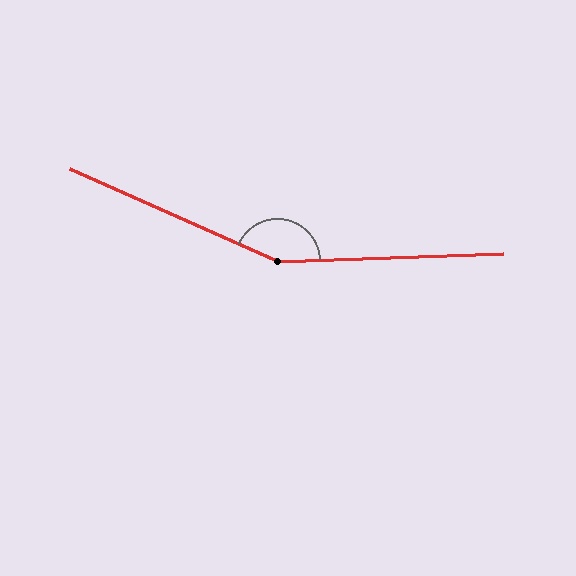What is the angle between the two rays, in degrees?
Approximately 154 degrees.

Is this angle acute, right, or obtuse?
It is obtuse.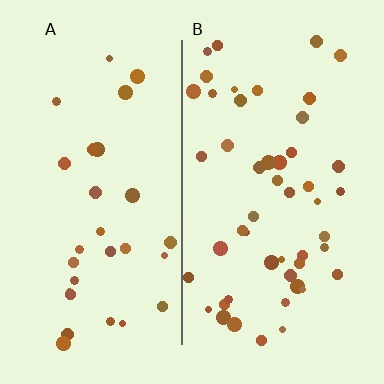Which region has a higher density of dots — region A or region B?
B (the right).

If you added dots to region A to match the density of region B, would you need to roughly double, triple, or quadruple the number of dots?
Approximately double.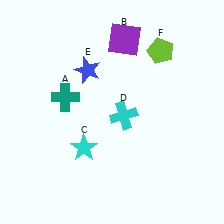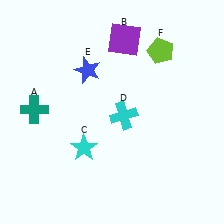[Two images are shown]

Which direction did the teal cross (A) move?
The teal cross (A) moved left.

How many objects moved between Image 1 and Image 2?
1 object moved between the two images.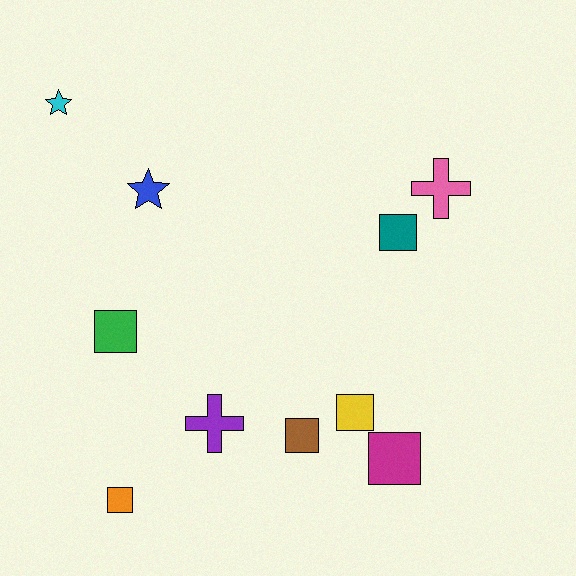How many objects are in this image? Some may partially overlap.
There are 10 objects.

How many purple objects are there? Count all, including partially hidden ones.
There is 1 purple object.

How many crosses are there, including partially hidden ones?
There are 2 crosses.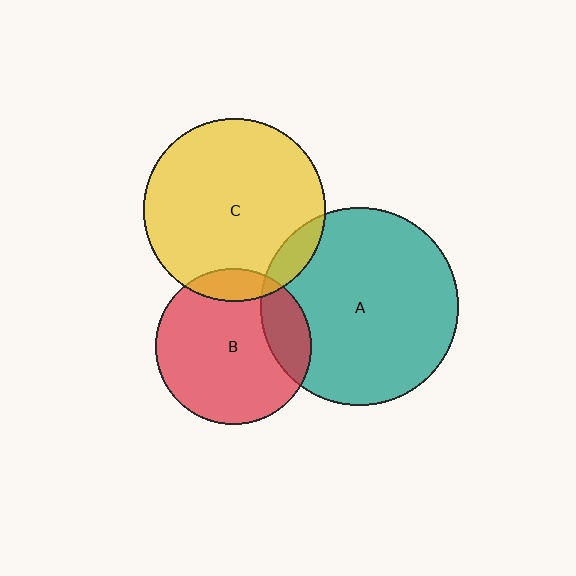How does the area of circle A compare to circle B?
Approximately 1.6 times.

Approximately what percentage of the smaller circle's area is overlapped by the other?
Approximately 10%.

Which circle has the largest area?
Circle A (teal).